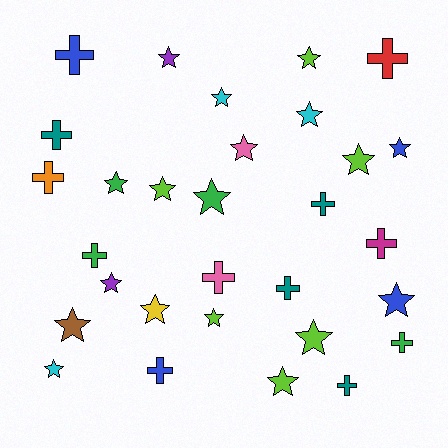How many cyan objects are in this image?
There are 3 cyan objects.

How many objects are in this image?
There are 30 objects.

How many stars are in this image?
There are 18 stars.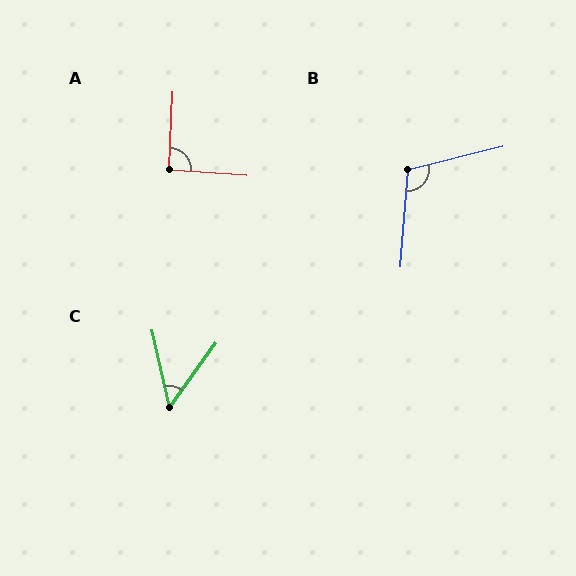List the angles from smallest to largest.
C (48°), A (91°), B (108°).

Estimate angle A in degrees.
Approximately 91 degrees.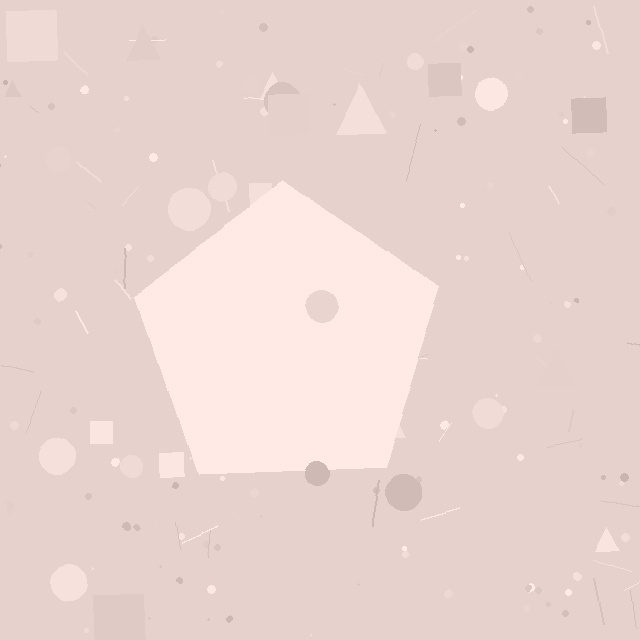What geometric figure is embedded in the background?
A pentagon is embedded in the background.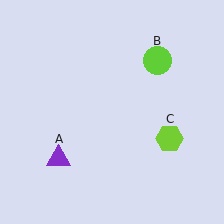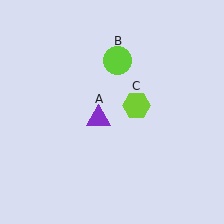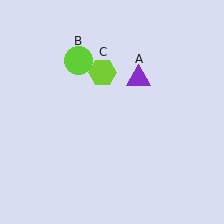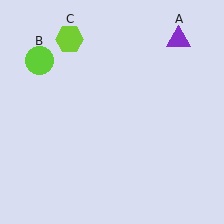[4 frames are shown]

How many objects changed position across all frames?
3 objects changed position: purple triangle (object A), lime circle (object B), lime hexagon (object C).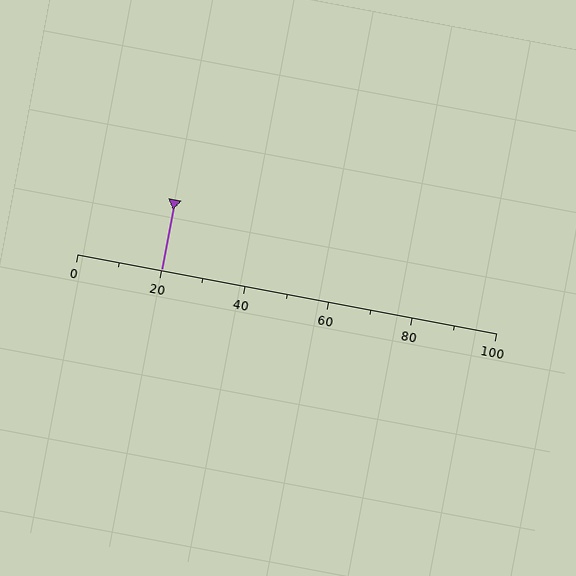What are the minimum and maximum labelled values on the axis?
The axis runs from 0 to 100.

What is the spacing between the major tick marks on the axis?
The major ticks are spaced 20 apart.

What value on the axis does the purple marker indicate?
The marker indicates approximately 20.